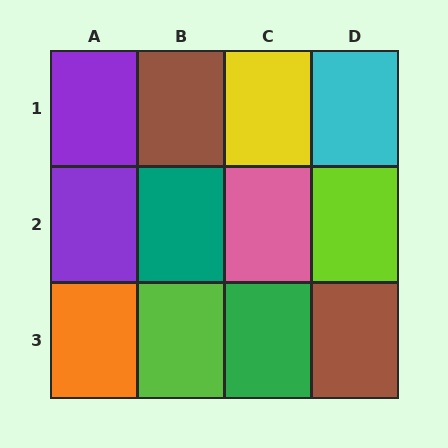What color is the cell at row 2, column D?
Lime.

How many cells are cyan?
1 cell is cyan.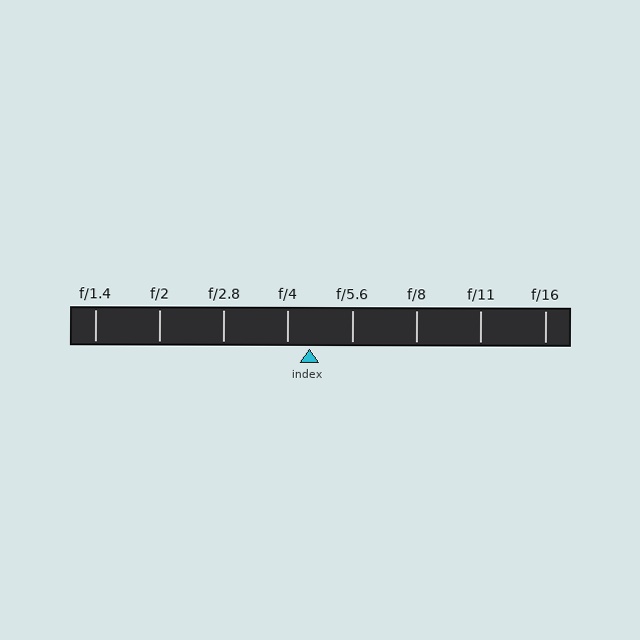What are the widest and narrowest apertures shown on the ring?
The widest aperture shown is f/1.4 and the narrowest is f/16.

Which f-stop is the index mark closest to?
The index mark is closest to f/4.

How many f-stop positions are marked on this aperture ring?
There are 8 f-stop positions marked.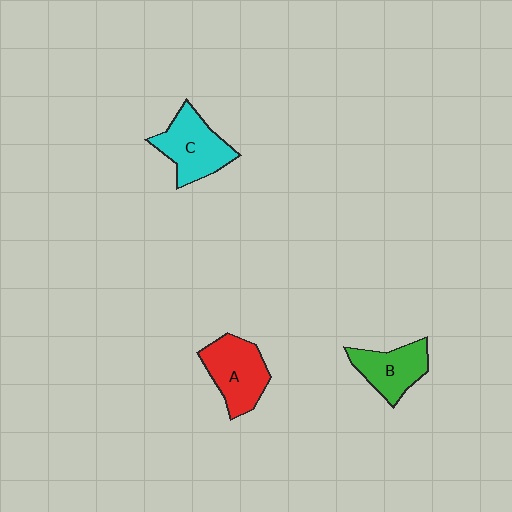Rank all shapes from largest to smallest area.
From largest to smallest: C (cyan), A (red), B (green).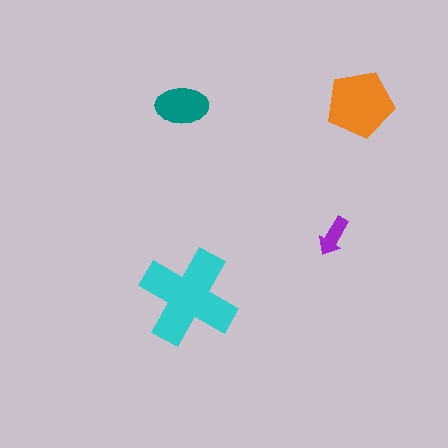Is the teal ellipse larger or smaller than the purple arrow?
Larger.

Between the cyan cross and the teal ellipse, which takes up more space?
The cyan cross.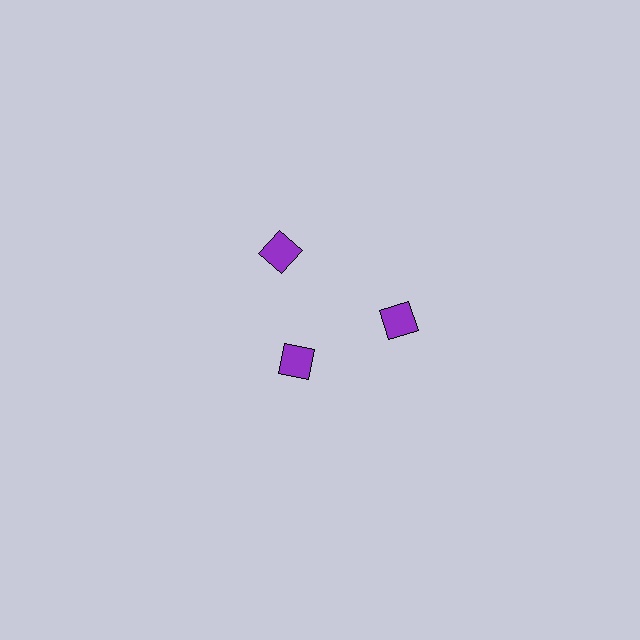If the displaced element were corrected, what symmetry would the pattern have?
It would have 3-fold rotational symmetry — the pattern would map onto itself every 120 degrees.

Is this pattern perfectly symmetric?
No. The 3 purple diamonds are arranged in a ring, but one element near the 7 o'clock position is pulled inward toward the center, breaking the 3-fold rotational symmetry.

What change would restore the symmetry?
The symmetry would be restored by moving it outward, back onto the ring so that all 3 diamonds sit at equal angles and equal distance from the center.